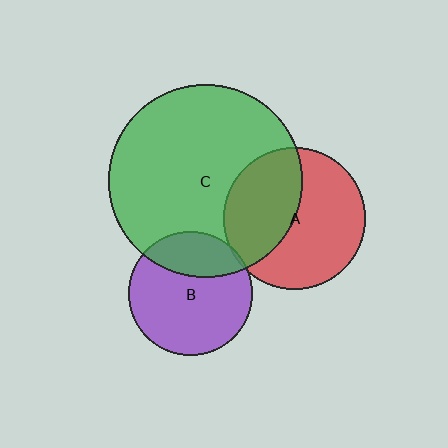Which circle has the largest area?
Circle C (green).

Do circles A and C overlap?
Yes.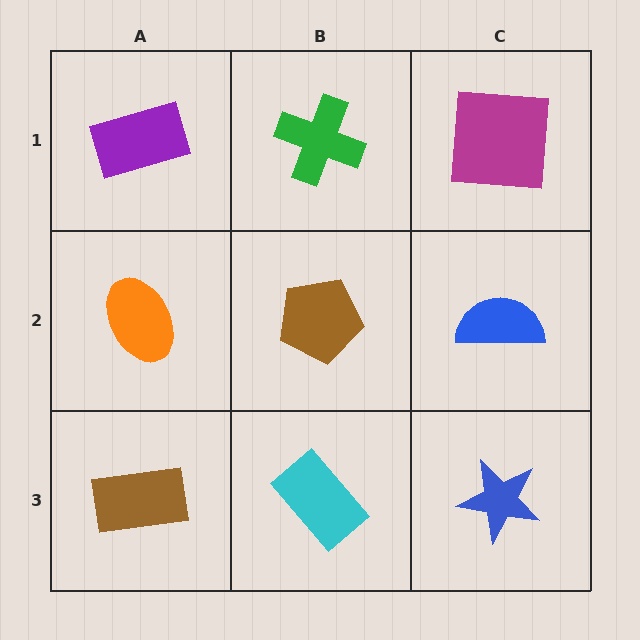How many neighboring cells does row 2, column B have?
4.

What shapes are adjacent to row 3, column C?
A blue semicircle (row 2, column C), a cyan rectangle (row 3, column B).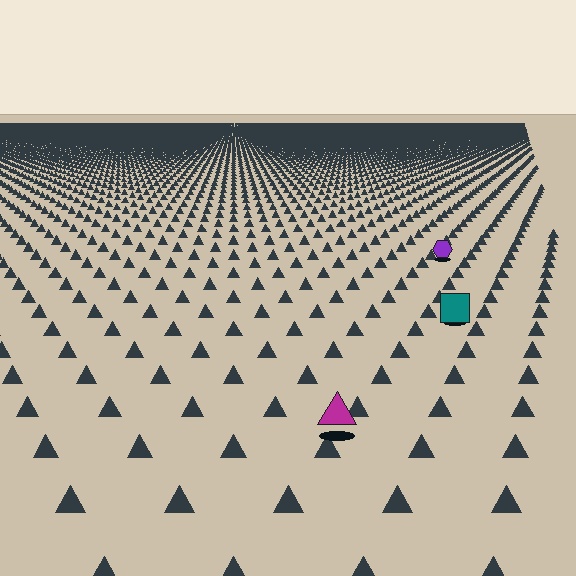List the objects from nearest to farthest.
From nearest to farthest: the magenta triangle, the teal square, the purple hexagon.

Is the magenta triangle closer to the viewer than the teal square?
Yes. The magenta triangle is closer — you can tell from the texture gradient: the ground texture is coarser near it.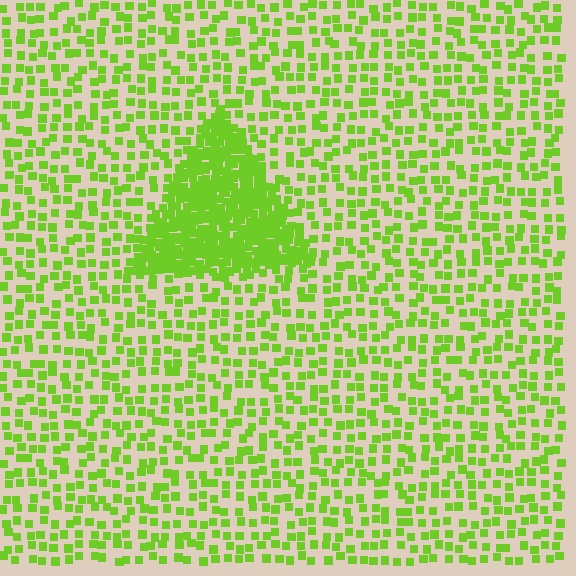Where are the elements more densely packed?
The elements are more densely packed inside the triangle boundary.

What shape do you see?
I see a triangle.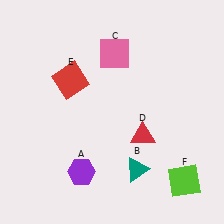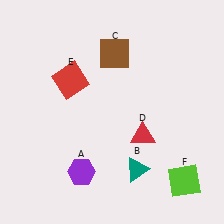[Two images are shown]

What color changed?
The square (C) changed from pink in Image 1 to brown in Image 2.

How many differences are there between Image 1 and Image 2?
There is 1 difference between the two images.